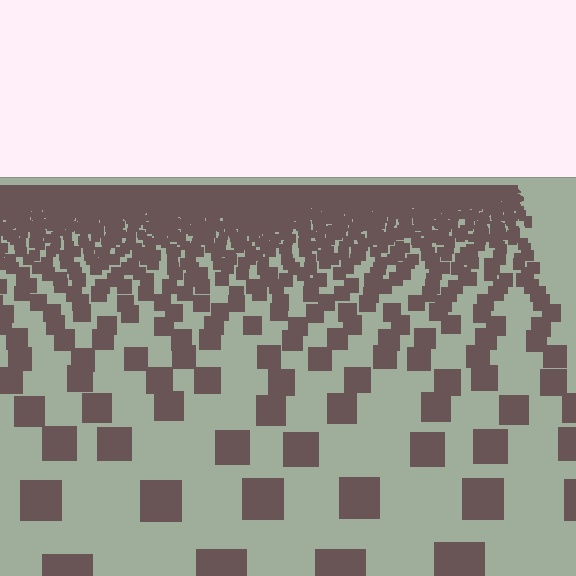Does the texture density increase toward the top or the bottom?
Density increases toward the top.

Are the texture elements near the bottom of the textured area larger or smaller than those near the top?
Larger. Near the bottom, elements are closer to the viewer and appear at a bigger on-screen size.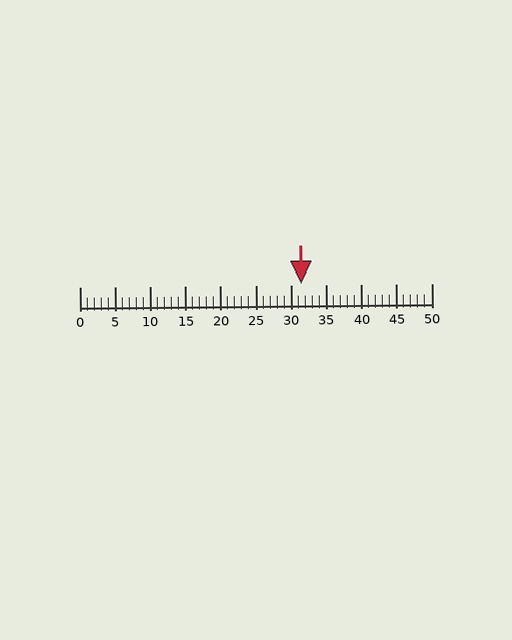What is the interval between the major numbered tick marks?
The major tick marks are spaced 5 units apart.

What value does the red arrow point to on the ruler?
The red arrow points to approximately 31.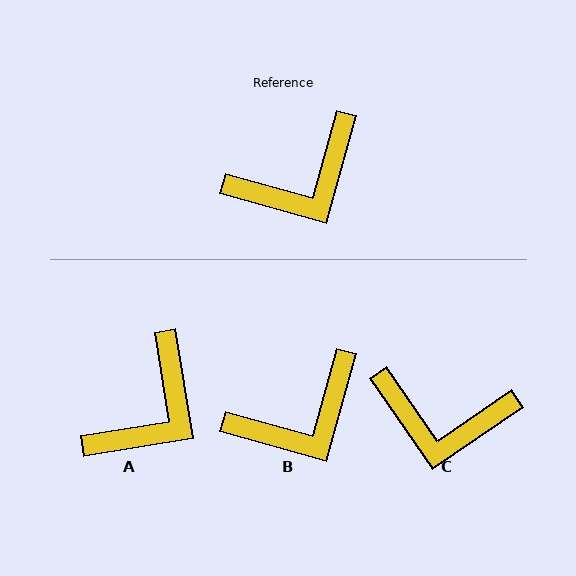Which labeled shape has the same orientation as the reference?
B.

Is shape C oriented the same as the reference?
No, it is off by about 40 degrees.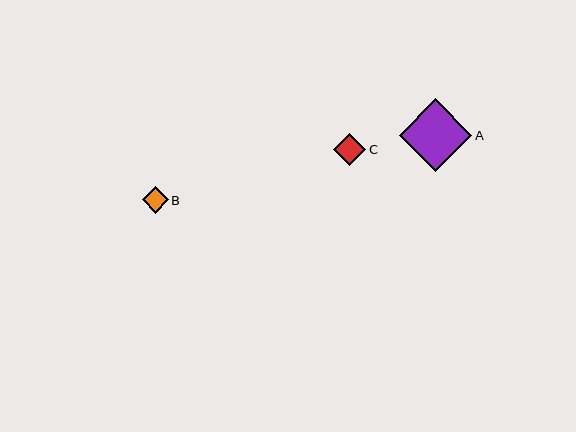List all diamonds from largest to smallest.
From largest to smallest: A, C, B.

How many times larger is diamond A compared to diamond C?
Diamond A is approximately 2.2 times the size of diamond C.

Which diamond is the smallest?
Diamond B is the smallest with a size of approximately 26 pixels.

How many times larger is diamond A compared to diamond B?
Diamond A is approximately 2.7 times the size of diamond B.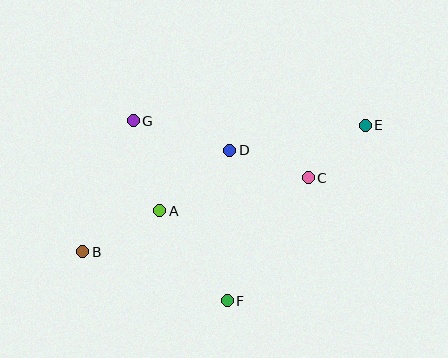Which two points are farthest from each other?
Points B and E are farthest from each other.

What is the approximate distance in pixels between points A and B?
The distance between A and B is approximately 87 pixels.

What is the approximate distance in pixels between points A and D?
The distance between A and D is approximately 93 pixels.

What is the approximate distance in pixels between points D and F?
The distance between D and F is approximately 151 pixels.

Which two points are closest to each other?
Points C and E are closest to each other.